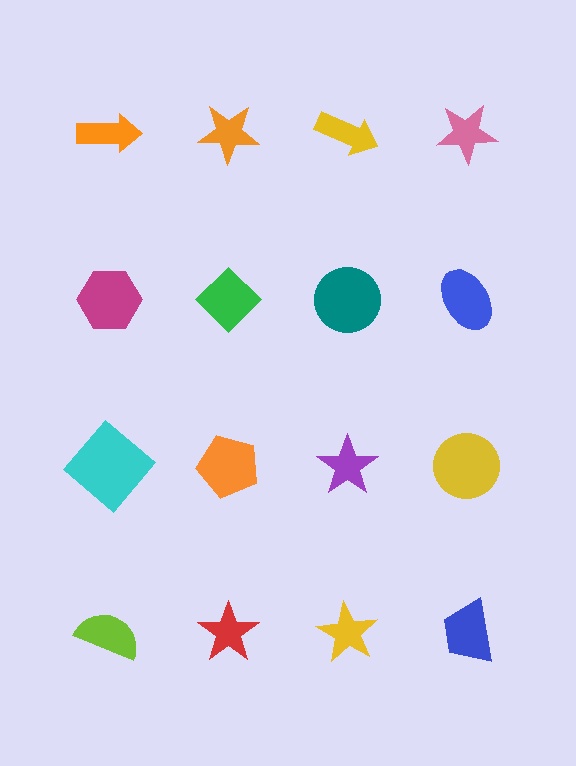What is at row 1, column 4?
A pink star.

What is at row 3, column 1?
A cyan diamond.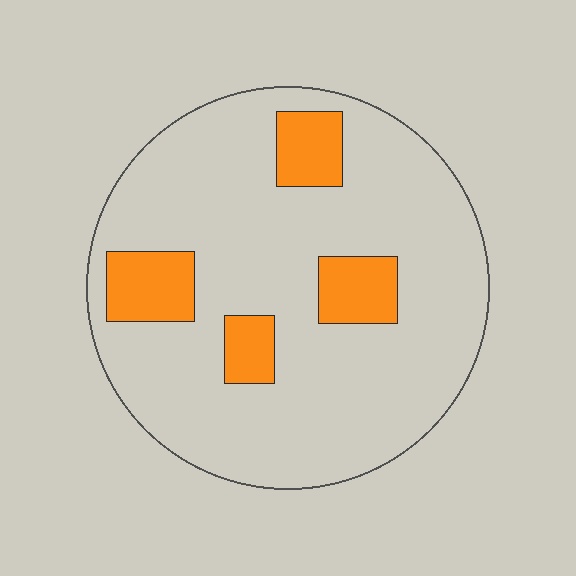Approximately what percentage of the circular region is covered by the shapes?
Approximately 15%.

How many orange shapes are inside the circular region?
4.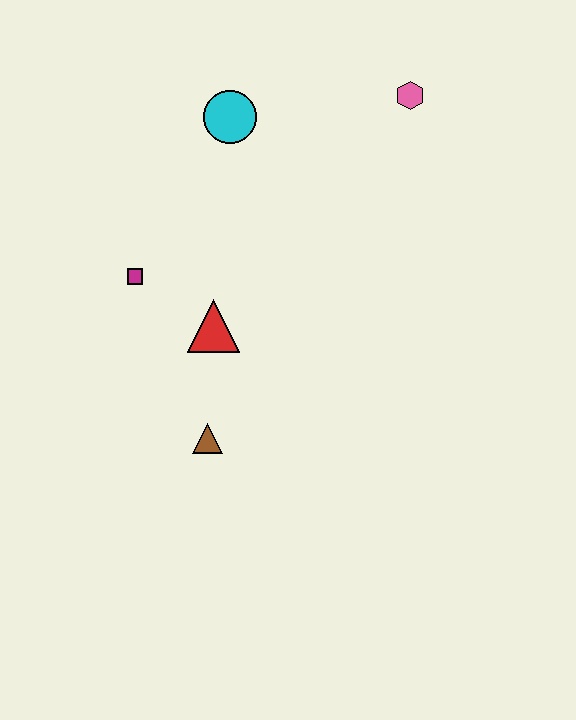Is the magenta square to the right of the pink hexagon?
No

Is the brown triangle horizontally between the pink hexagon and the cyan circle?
No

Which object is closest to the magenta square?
The red triangle is closest to the magenta square.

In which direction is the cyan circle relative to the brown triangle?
The cyan circle is above the brown triangle.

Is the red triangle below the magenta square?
Yes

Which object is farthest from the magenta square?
The pink hexagon is farthest from the magenta square.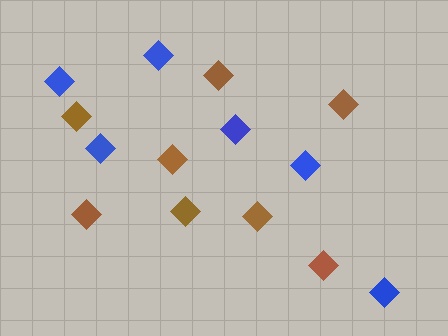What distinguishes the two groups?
There are 2 groups: one group of brown diamonds (8) and one group of blue diamonds (6).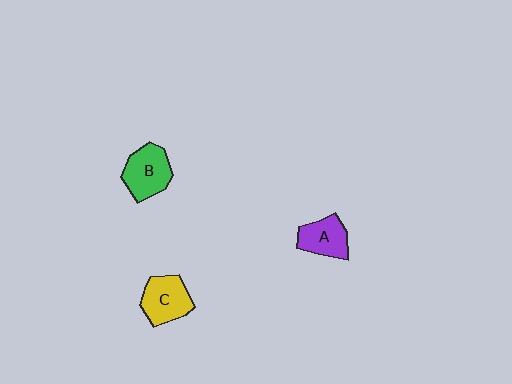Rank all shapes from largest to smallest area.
From largest to smallest: B (green), C (yellow), A (purple).